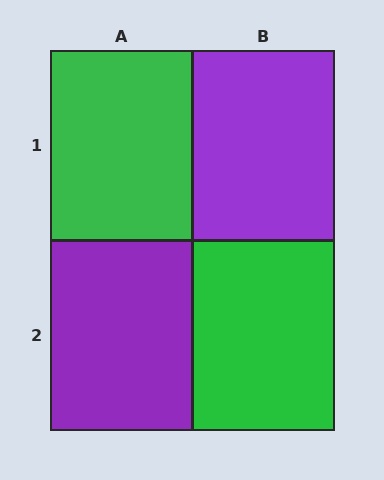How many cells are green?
2 cells are green.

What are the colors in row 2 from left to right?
Purple, green.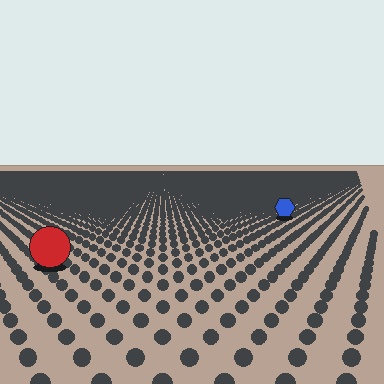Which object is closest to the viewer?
The red circle is closest. The texture marks near it are larger and more spread out.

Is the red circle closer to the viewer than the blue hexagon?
Yes. The red circle is closer — you can tell from the texture gradient: the ground texture is coarser near it.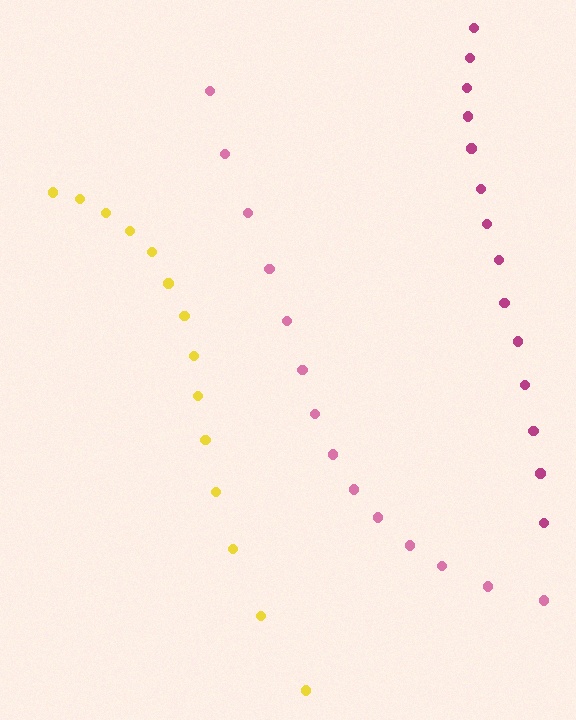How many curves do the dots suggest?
There are 3 distinct paths.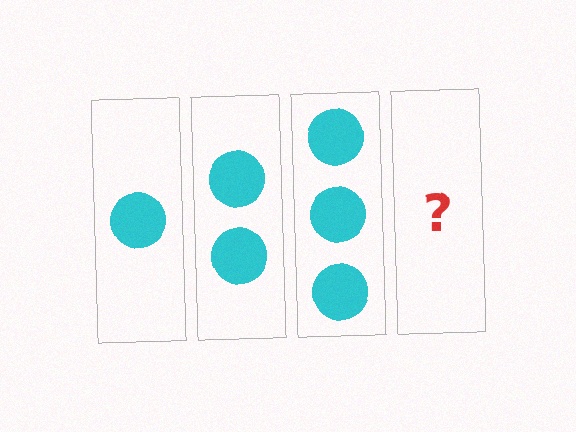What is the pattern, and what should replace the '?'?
The pattern is that each step adds one more circle. The '?' should be 4 circles.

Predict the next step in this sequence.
The next step is 4 circles.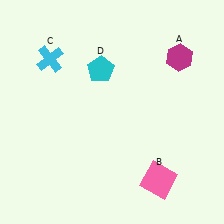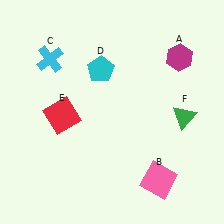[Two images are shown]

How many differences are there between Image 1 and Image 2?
There are 2 differences between the two images.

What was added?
A red square (E), a green triangle (F) were added in Image 2.